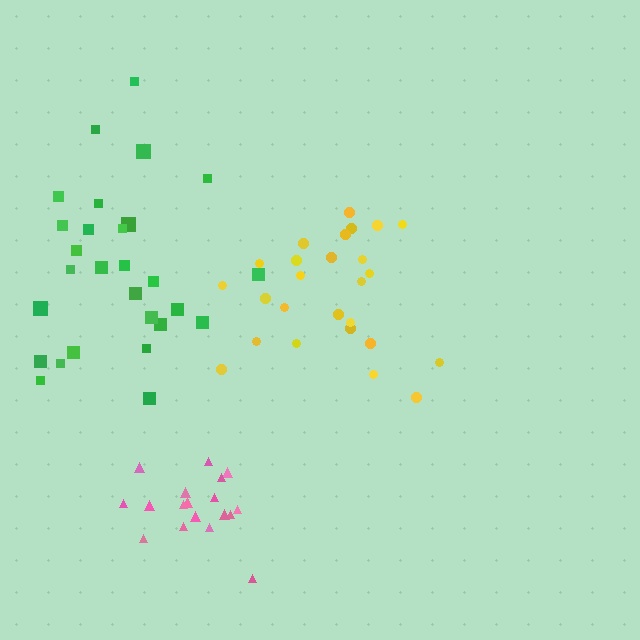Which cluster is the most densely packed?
Pink.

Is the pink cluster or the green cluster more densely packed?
Pink.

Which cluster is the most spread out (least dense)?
Green.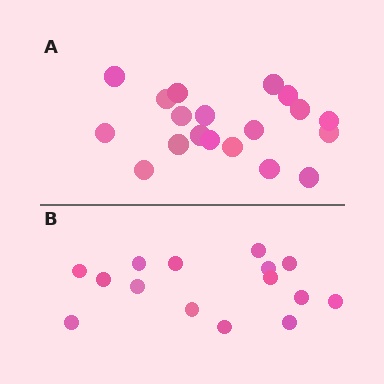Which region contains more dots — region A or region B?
Region A (the top region) has more dots.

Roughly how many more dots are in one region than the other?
Region A has about 4 more dots than region B.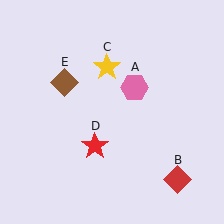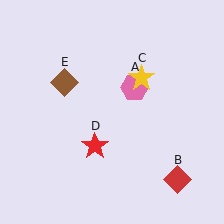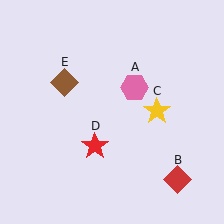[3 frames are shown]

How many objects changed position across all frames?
1 object changed position: yellow star (object C).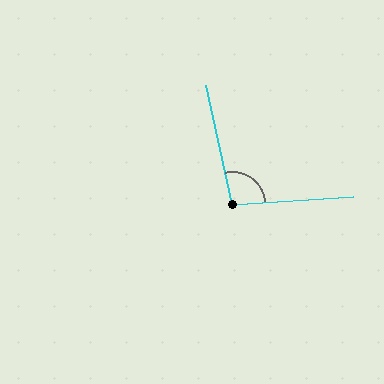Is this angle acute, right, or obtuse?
It is obtuse.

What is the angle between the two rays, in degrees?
Approximately 99 degrees.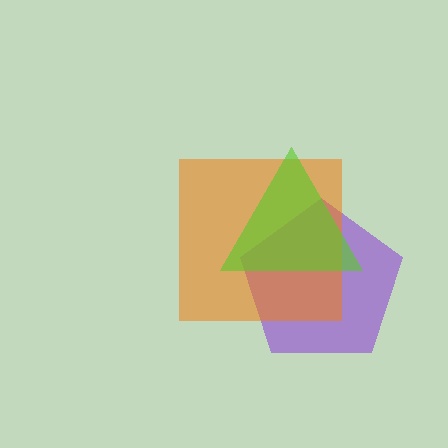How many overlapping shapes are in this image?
There are 3 overlapping shapes in the image.